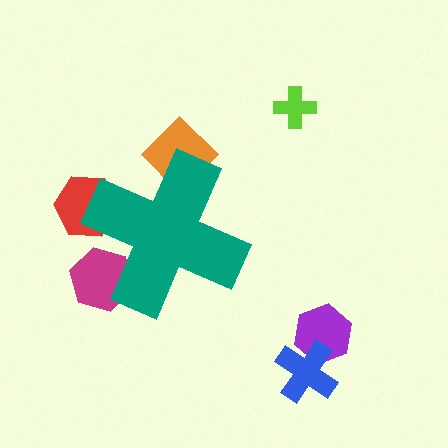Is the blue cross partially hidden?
No, the blue cross is fully visible.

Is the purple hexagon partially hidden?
No, the purple hexagon is fully visible.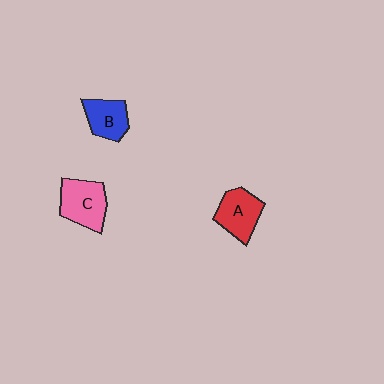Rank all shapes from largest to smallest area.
From largest to smallest: C (pink), A (red), B (blue).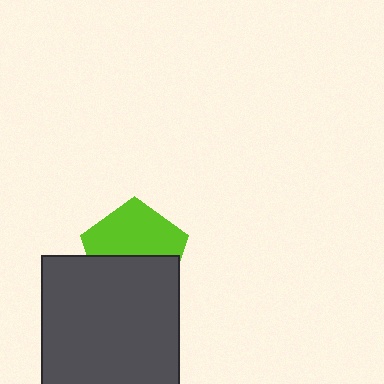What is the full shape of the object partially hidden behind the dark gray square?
The partially hidden object is a lime pentagon.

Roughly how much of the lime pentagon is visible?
About half of it is visible (roughly 54%).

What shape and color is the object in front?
The object in front is a dark gray square.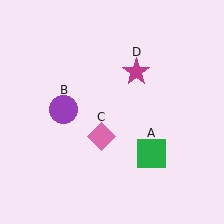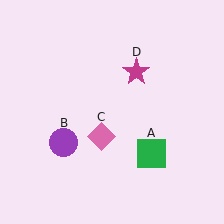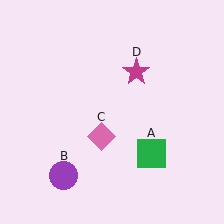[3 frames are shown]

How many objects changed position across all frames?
1 object changed position: purple circle (object B).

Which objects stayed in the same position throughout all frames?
Green square (object A) and pink diamond (object C) and magenta star (object D) remained stationary.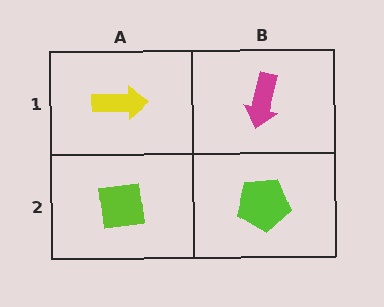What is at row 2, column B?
A lime pentagon.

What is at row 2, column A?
A lime square.